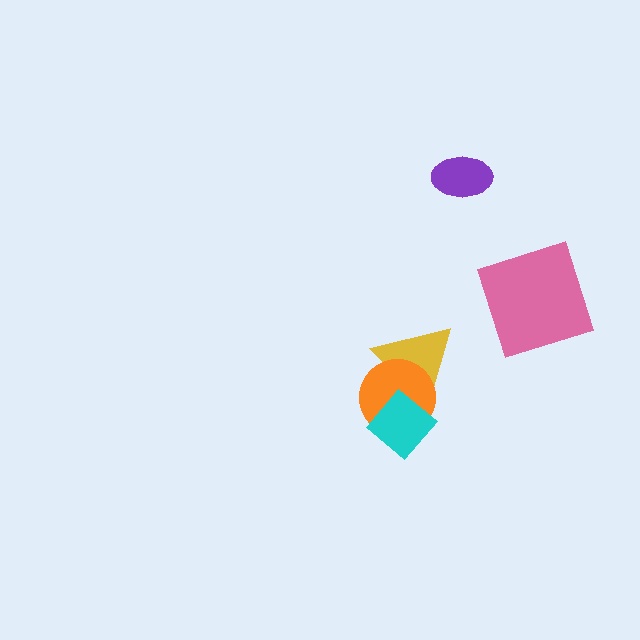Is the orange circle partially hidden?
Yes, it is partially covered by another shape.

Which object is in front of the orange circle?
The cyan diamond is in front of the orange circle.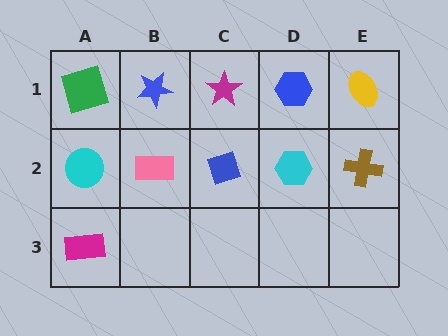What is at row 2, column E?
A brown cross.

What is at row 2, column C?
A blue diamond.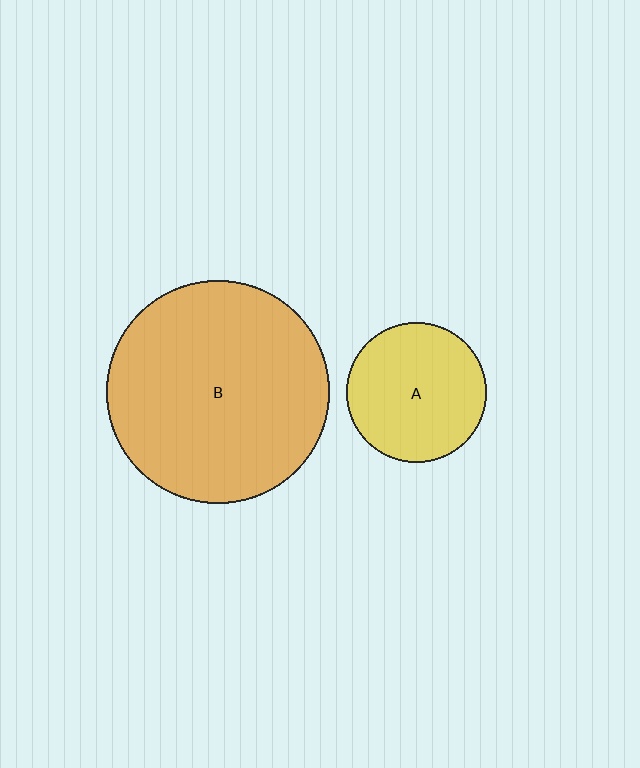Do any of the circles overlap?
No, none of the circles overlap.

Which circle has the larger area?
Circle B (orange).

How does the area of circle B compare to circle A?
Approximately 2.5 times.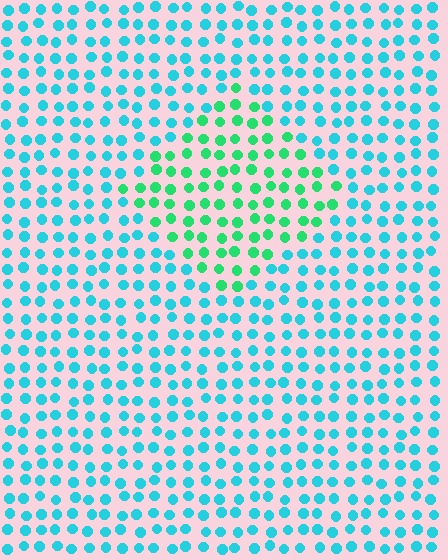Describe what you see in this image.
The image is filled with small cyan elements in a uniform arrangement. A diamond-shaped region is visible where the elements are tinted to a slightly different hue, forming a subtle color boundary.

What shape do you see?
I see a diamond.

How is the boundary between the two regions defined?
The boundary is defined purely by a slight shift in hue (about 41 degrees). Spacing, size, and orientation are identical on both sides.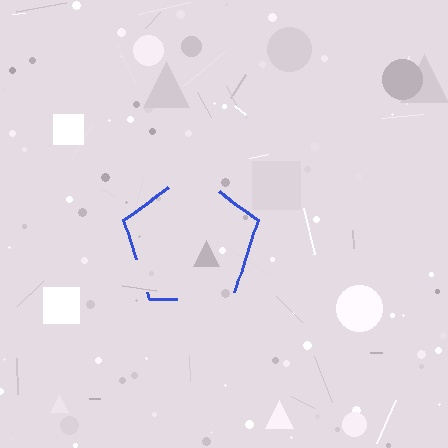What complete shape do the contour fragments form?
The contour fragments form a pentagon.